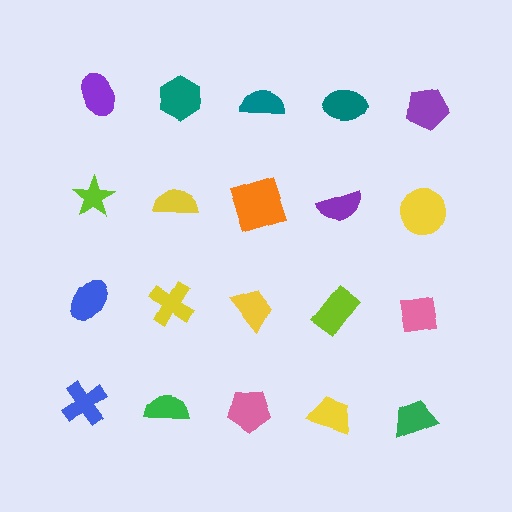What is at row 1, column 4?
A teal ellipse.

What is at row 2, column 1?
A lime star.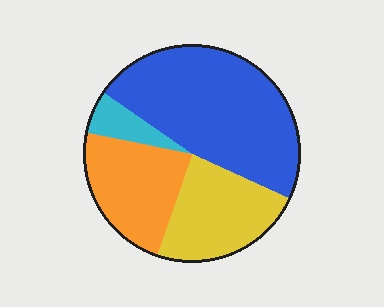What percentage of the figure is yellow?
Yellow covers roughly 25% of the figure.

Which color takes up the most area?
Blue, at roughly 45%.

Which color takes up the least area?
Cyan, at roughly 5%.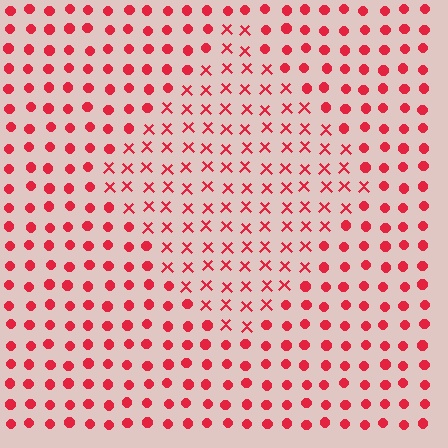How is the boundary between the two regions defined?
The boundary is defined by a change in element shape: X marks inside vs. circles outside. All elements share the same color and spacing.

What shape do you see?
I see a diamond.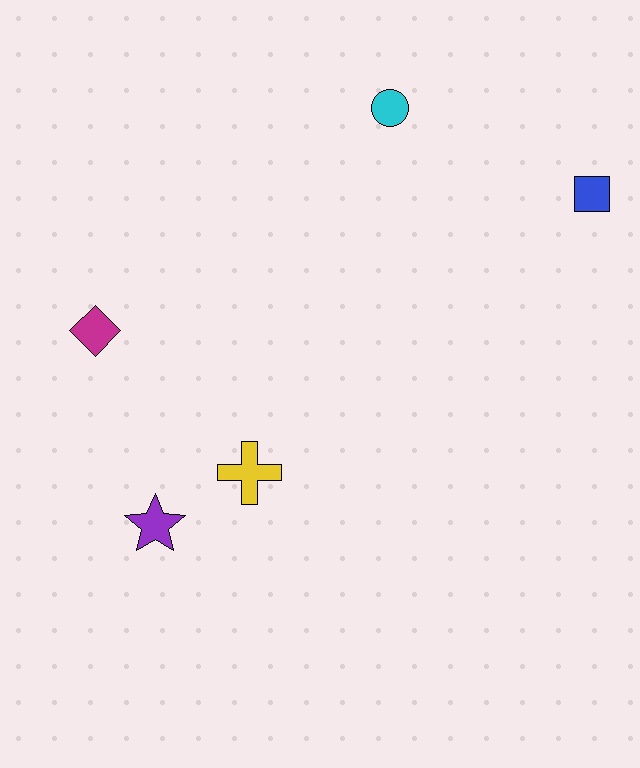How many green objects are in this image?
There are no green objects.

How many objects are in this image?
There are 5 objects.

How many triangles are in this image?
There are no triangles.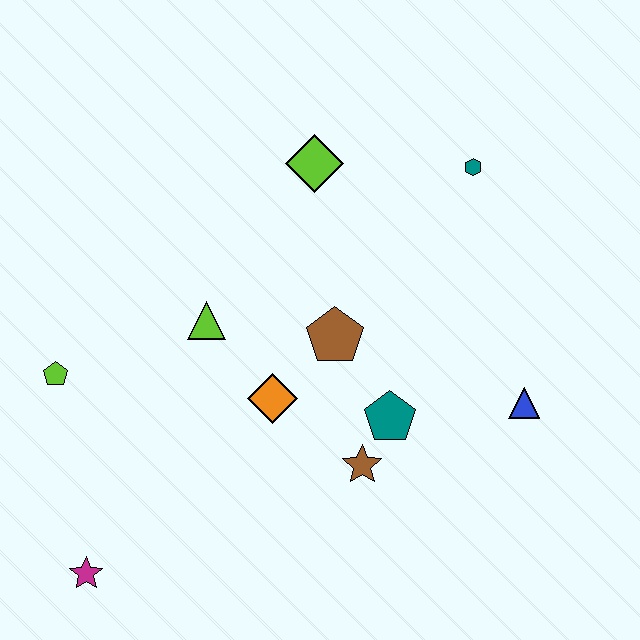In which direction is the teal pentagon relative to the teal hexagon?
The teal pentagon is below the teal hexagon.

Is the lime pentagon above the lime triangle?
No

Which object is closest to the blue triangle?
The teal pentagon is closest to the blue triangle.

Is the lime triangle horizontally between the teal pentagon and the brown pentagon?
No